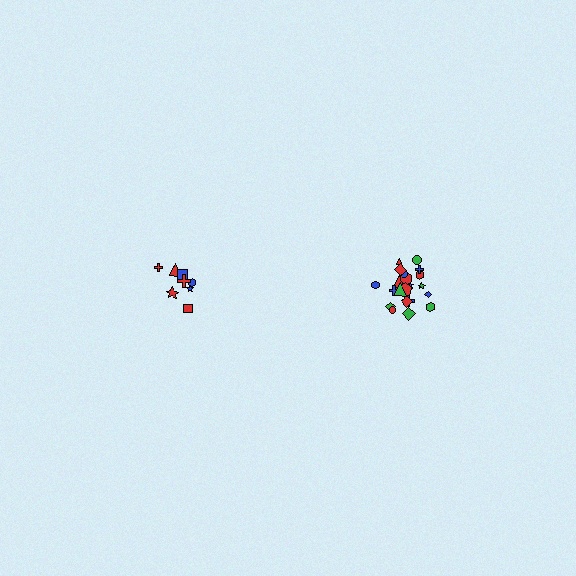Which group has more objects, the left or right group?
The right group.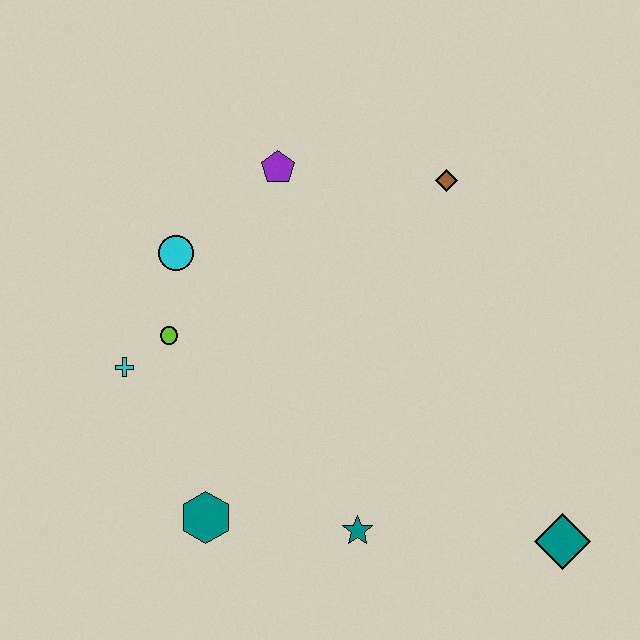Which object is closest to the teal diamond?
The teal star is closest to the teal diamond.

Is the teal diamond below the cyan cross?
Yes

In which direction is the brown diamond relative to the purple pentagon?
The brown diamond is to the right of the purple pentagon.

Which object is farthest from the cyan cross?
The teal diamond is farthest from the cyan cross.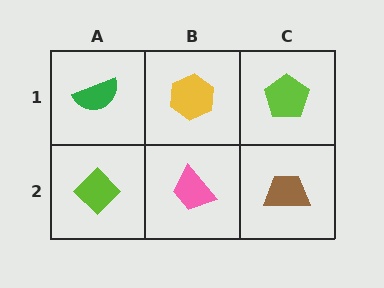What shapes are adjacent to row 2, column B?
A yellow hexagon (row 1, column B), a lime diamond (row 2, column A), a brown trapezoid (row 2, column C).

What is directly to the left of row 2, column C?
A pink trapezoid.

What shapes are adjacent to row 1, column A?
A lime diamond (row 2, column A), a yellow hexagon (row 1, column B).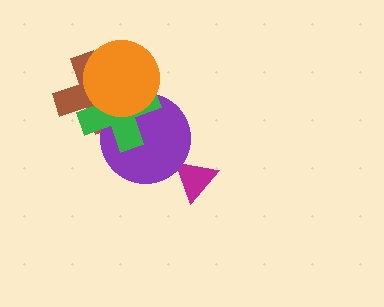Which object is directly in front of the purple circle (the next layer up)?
The green cross is directly in front of the purple circle.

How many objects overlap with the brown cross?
3 objects overlap with the brown cross.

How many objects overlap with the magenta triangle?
0 objects overlap with the magenta triangle.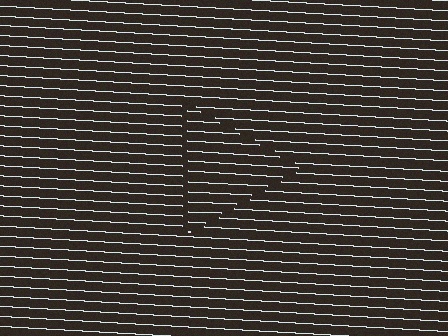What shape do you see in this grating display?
An illusory triangle. The interior of the shape contains the same grating, shifted by half a period — the contour is defined by the phase discontinuity where line-ends from the inner and outer gratings abut.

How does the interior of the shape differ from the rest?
The interior of the shape contains the same grating, shifted by half a period — the contour is defined by the phase discontinuity where line-ends from the inner and outer gratings abut.